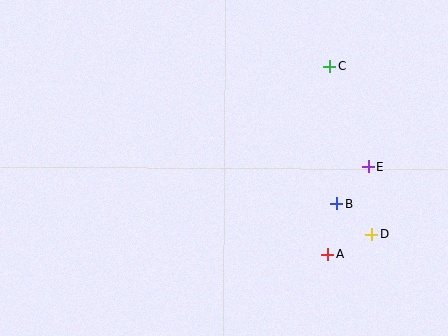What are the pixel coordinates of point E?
Point E is at (368, 167).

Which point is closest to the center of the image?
Point B at (336, 204) is closest to the center.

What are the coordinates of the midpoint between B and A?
The midpoint between B and A is at (332, 229).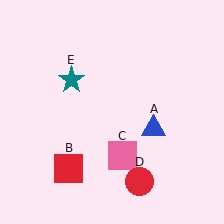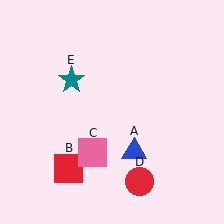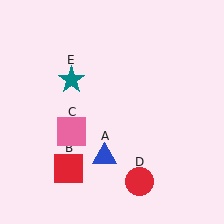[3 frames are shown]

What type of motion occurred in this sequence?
The blue triangle (object A), pink square (object C) rotated clockwise around the center of the scene.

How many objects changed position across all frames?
2 objects changed position: blue triangle (object A), pink square (object C).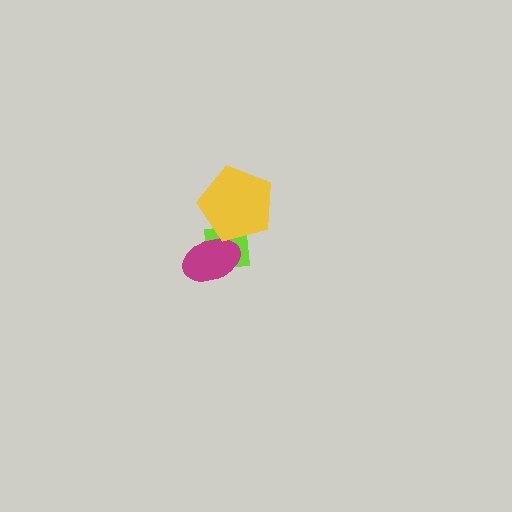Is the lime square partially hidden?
Yes, it is partially covered by another shape.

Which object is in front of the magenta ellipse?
The yellow pentagon is in front of the magenta ellipse.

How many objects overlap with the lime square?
2 objects overlap with the lime square.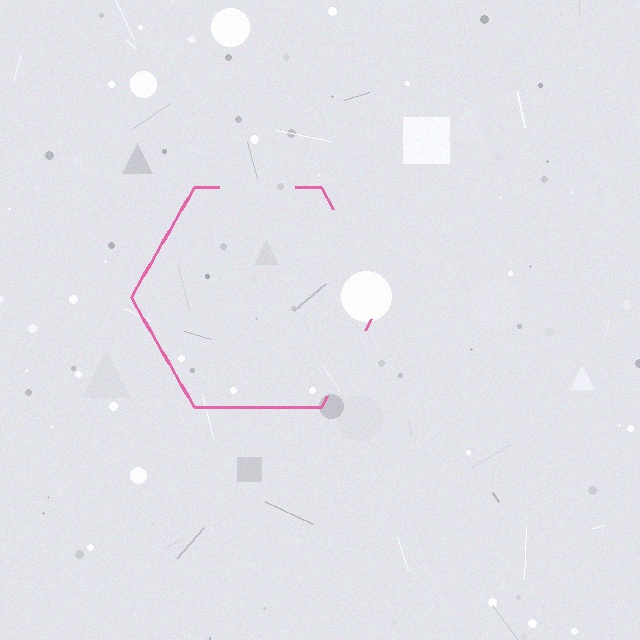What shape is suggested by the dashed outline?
The dashed outline suggests a hexagon.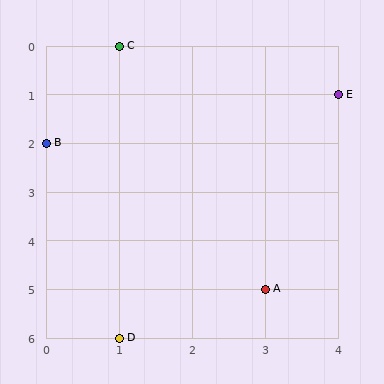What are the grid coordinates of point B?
Point B is at grid coordinates (0, 2).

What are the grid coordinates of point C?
Point C is at grid coordinates (1, 0).